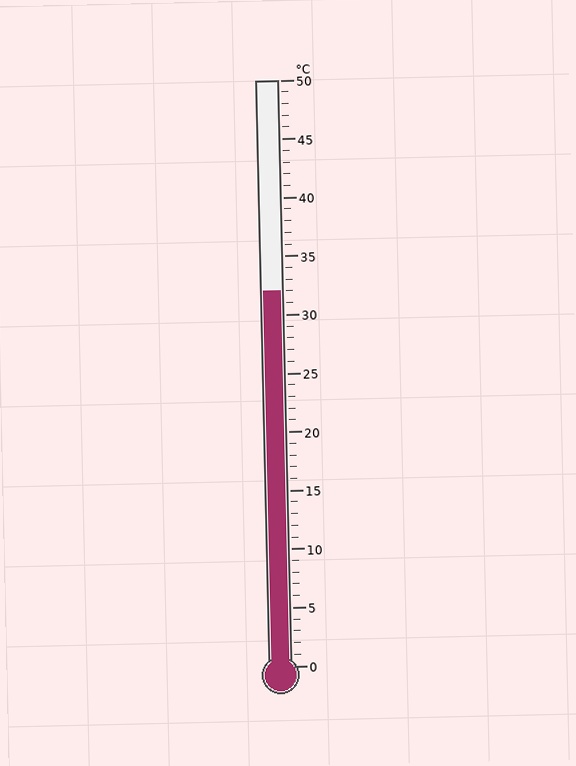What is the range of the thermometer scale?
The thermometer scale ranges from 0°C to 50°C.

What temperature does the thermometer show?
The thermometer shows approximately 32°C.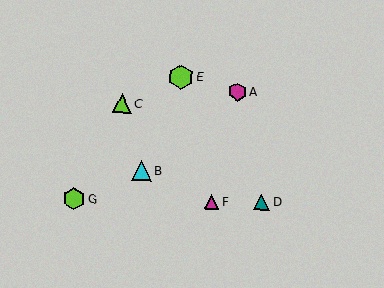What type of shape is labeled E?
Shape E is a lime hexagon.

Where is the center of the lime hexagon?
The center of the lime hexagon is at (181, 77).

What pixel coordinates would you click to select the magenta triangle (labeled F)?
Click at (212, 202) to select the magenta triangle F.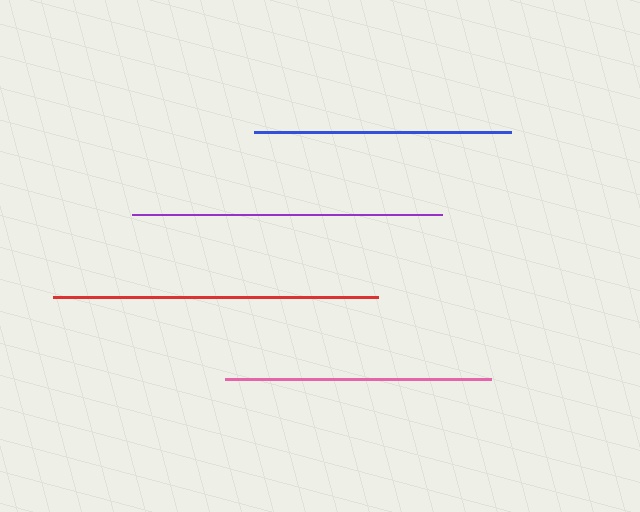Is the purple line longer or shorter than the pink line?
The purple line is longer than the pink line.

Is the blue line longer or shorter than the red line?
The red line is longer than the blue line.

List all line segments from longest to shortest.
From longest to shortest: red, purple, pink, blue.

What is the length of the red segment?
The red segment is approximately 325 pixels long.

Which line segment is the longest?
The red line is the longest at approximately 325 pixels.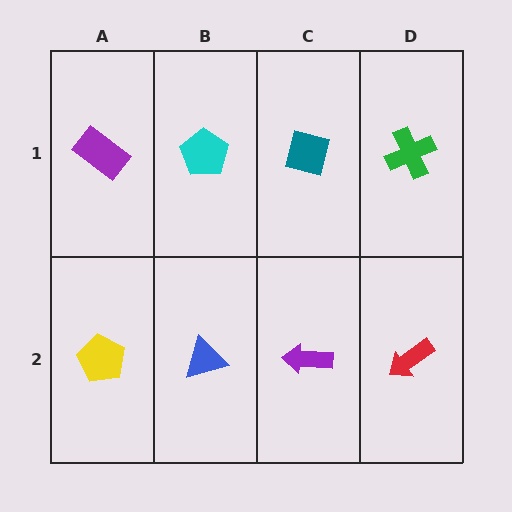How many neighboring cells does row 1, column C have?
3.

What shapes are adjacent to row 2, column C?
A teal square (row 1, column C), a blue triangle (row 2, column B), a red arrow (row 2, column D).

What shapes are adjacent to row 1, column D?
A red arrow (row 2, column D), a teal square (row 1, column C).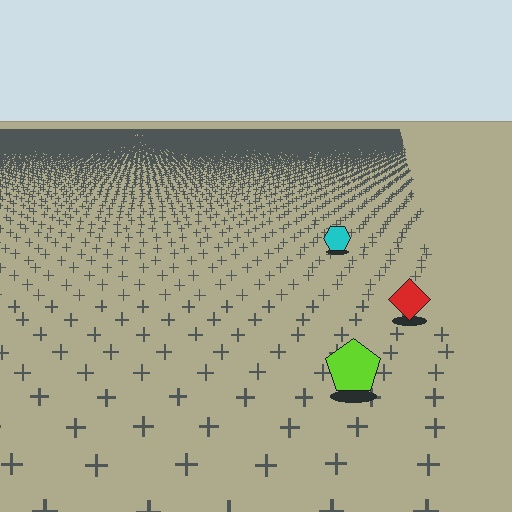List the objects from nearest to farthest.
From nearest to farthest: the lime pentagon, the red diamond, the cyan hexagon.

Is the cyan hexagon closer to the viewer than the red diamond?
No. The red diamond is closer — you can tell from the texture gradient: the ground texture is coarser near it.